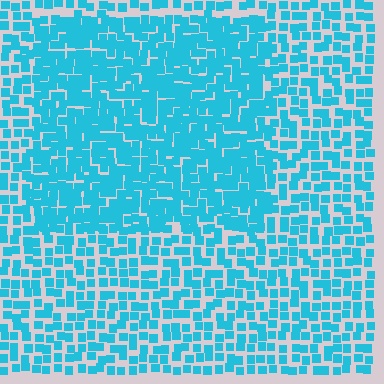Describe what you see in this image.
The image contains small cyan elements arranged at two different densities. A rectangle-shaped region is visible where the elements are more densely packed than the surrounding area.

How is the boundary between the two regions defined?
The boundary is defined by a change in element density (approximately 1.7x ratio). All elements are the same color, size, and shape.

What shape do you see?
I see a rectangle.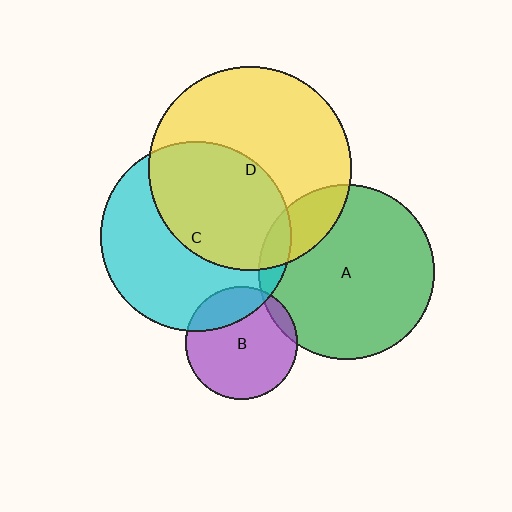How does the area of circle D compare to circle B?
Approximately 3.3 times.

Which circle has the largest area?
Circle D (yellow).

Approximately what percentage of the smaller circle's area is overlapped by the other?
Approximately 10%.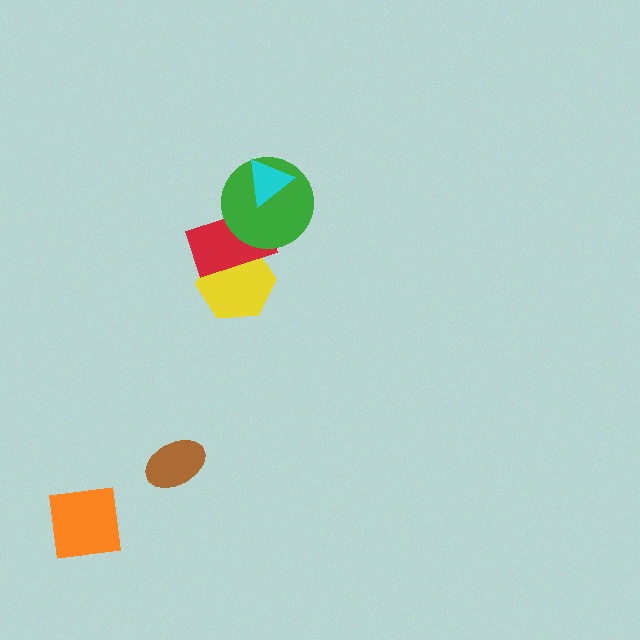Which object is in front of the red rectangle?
The green circle is in front of the red rectangle.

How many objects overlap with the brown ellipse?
0 objects overlap with the brown ellipse.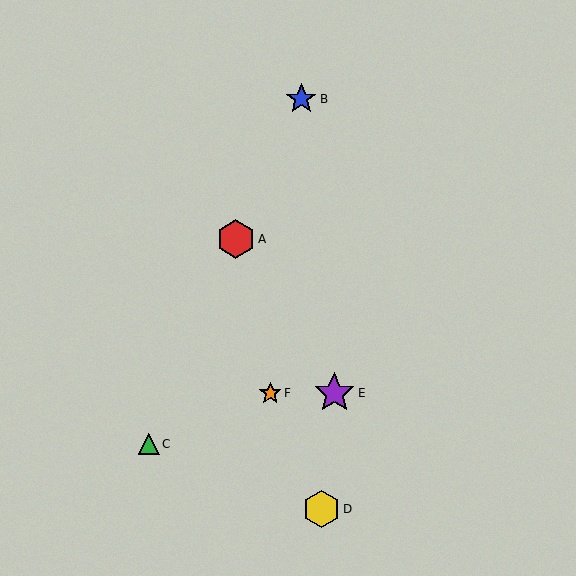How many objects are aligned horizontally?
2 objects (E, F) are aligned horizontally.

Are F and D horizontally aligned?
No, F is at y≈393 and D is at y≈509.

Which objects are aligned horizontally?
Objects E, F are aligned horizontally.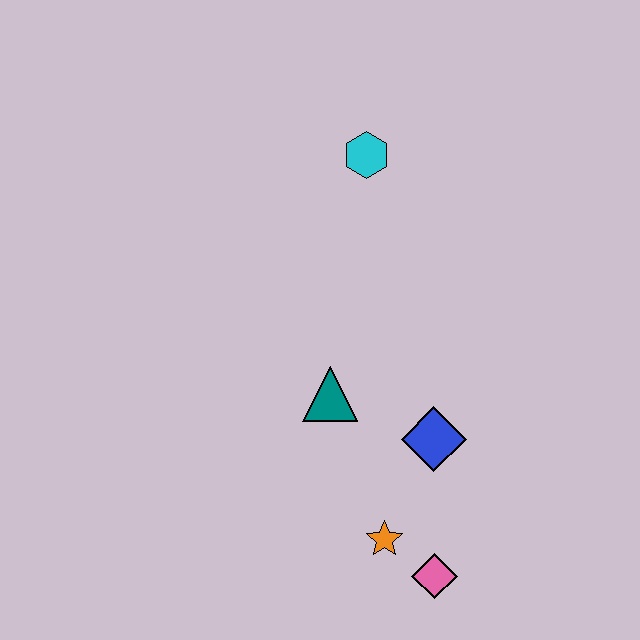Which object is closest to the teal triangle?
The blue diamond is closest to the teal triangle.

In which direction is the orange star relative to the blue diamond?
The orange star is below the blue diamond.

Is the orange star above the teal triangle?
No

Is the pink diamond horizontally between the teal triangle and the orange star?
No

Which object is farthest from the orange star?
The cyan hexagon is farthest from the orange star.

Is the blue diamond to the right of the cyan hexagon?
Yes